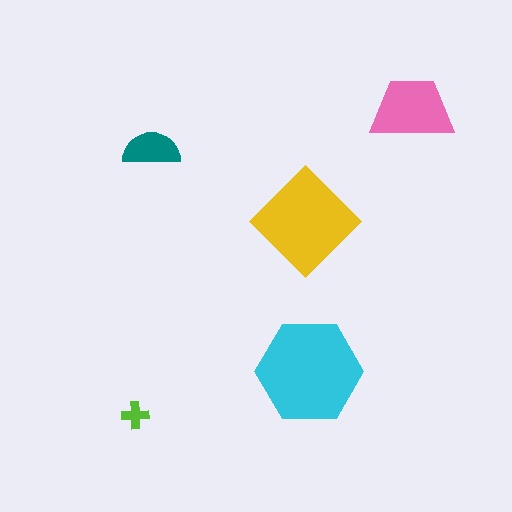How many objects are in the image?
There are 5 objects in the image.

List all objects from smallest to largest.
The lime cross, the teal semicircle, the pink trapezoid, the yellow diamond, the cyan hexagon.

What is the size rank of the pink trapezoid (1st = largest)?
3rd.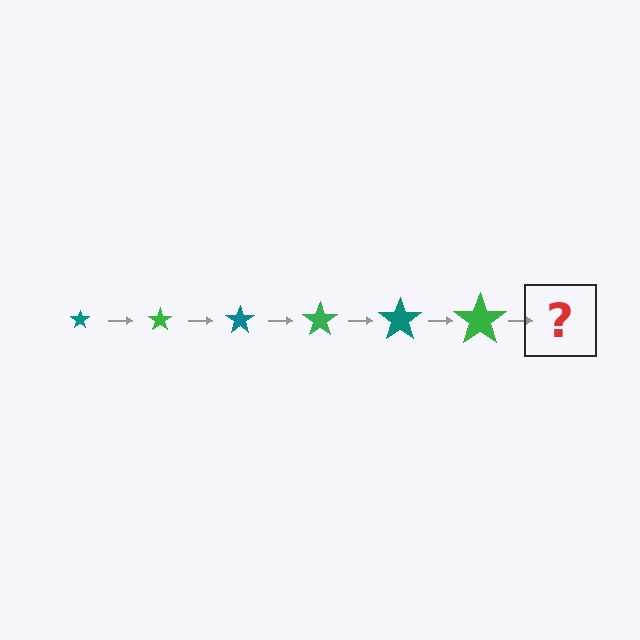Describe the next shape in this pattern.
It should be a teal star, larger than the previous one.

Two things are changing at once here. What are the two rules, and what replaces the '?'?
The two rules are that the star grows larger each step and the color cycles through teal and green. The '?' should be a teal star, larger than the previous one.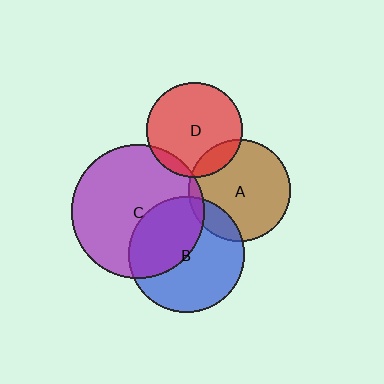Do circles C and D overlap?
Yes.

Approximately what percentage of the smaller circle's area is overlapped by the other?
Approximately 10%.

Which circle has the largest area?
Circle C (purple).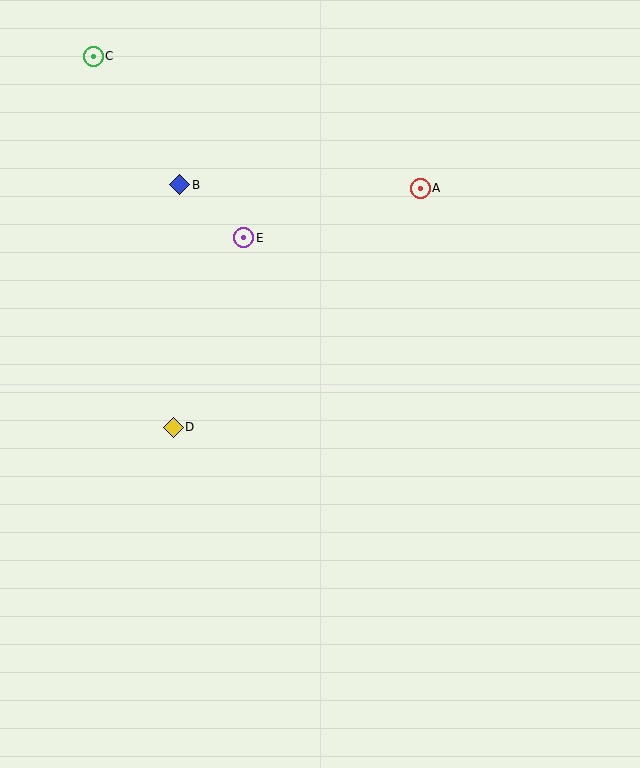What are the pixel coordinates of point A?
Point A is at (420, 188).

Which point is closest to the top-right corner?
Point A is closest to the top-right corner.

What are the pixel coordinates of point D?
Point D is at (173, 427).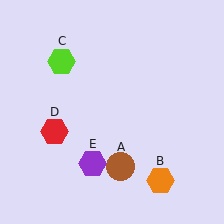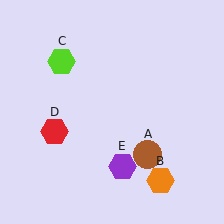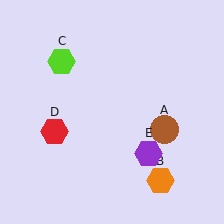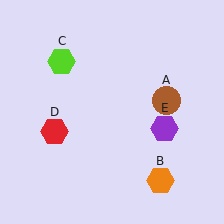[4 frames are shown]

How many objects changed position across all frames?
2 objects changed position: brown circle (object A), purple hexagon (object E).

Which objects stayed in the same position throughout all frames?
Orange hexagon (object B) and lime hexagon (object C) and red hexagon (object D) remained stationary.